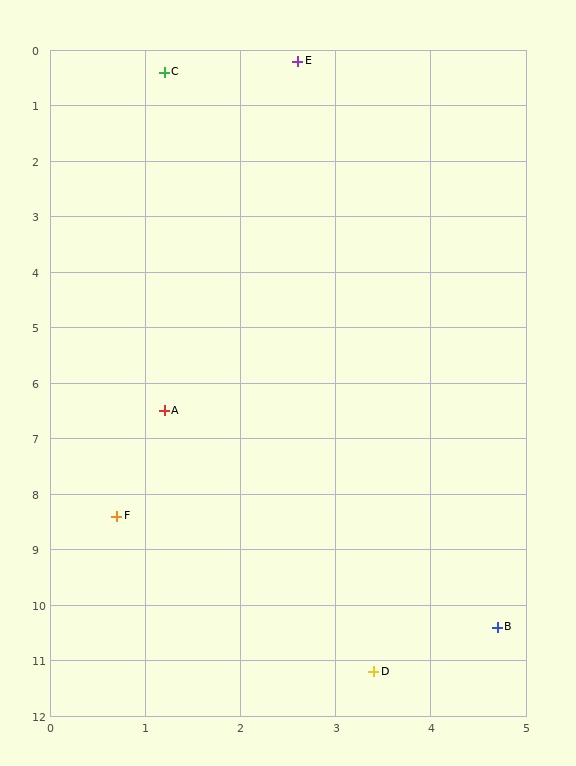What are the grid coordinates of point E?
Point E is at approximately (2.6, 0.2).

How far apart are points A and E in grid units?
Points A and E are about 6.5 grid units apart.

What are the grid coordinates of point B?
Point B is at approximately (4.7, 10.4).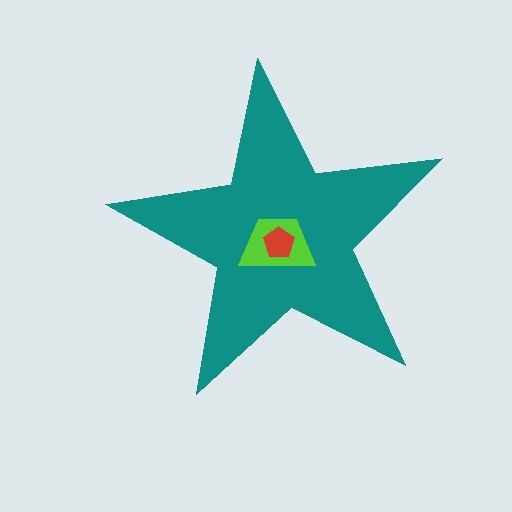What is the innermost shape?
The red pentagon.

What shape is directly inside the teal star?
The lime trapezoid.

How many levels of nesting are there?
3.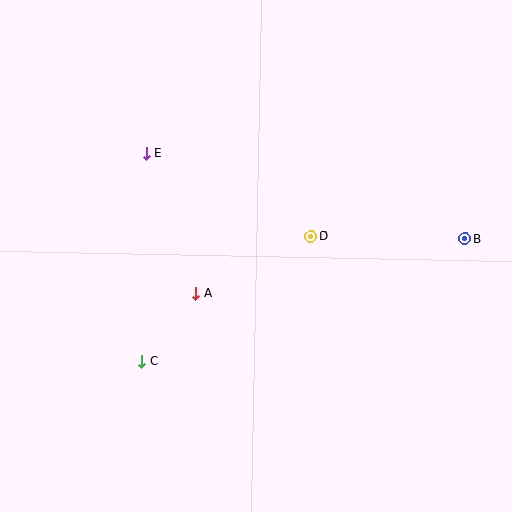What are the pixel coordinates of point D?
Point D is at (311, 236).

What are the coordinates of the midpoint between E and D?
The midpoint between E and D is at (229, 195).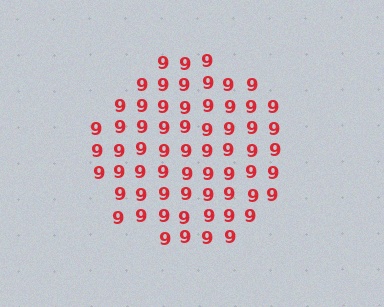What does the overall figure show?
The overall figure shows a circle.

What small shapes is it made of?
It is made of small digit 9's.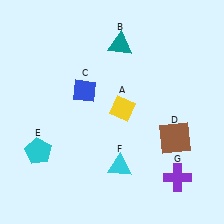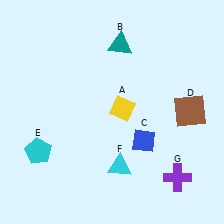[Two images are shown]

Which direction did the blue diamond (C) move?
The blue diamond (C) moved right.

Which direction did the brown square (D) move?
The brown square (D) moved up.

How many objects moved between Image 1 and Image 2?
2 objects moved between the two images.